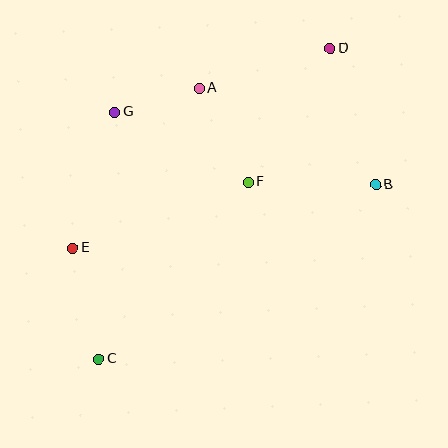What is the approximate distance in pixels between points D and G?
The distance between D and G is approximately 225 pixels.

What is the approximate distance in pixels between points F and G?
The distance between F and G is approximately 151 pixels.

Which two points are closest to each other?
Points A and G are closest to each other.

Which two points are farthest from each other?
Points C and D are farthest from each other.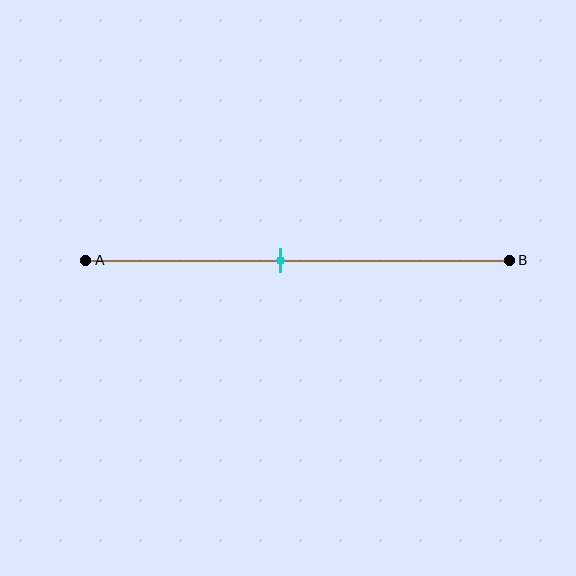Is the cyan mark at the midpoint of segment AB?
No, the mark is at about 45% from A, not at the 50% midpoint.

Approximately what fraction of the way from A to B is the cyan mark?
The cyan mark is approximately 45% of the way from A to B.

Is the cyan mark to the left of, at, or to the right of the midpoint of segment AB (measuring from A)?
The cyan mark is to the left of the midpoint of segment AB.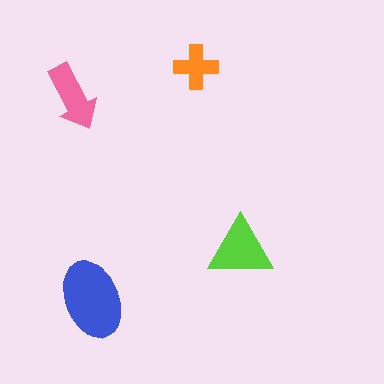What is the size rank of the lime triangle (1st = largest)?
2nd.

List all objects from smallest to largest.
The orange cross, the pink arrow, the lime triangle, the blue ellipse.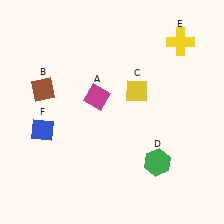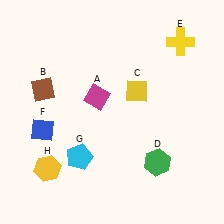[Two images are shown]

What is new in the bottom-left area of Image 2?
A cyan pentagon (G) was added in the bottom-left area of Image 2.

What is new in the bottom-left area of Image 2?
A yellow hexagon (H) was added in the bottom-left area of Image 2.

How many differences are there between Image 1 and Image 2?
There are 2 differences between the two images.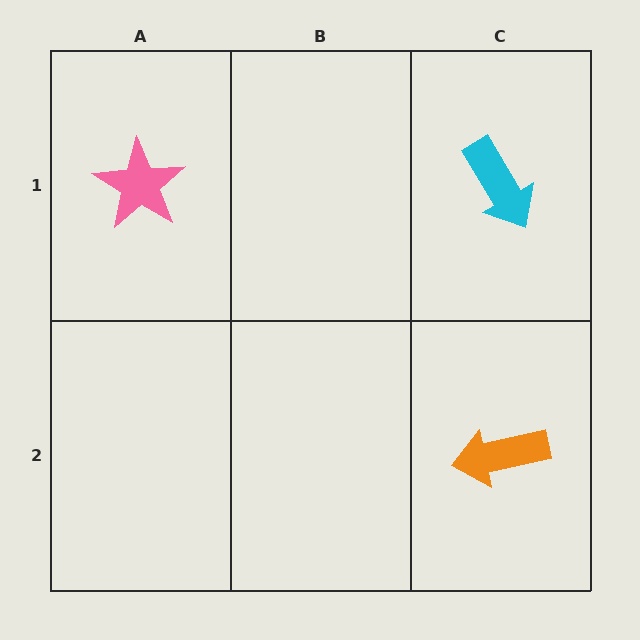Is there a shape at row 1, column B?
No, that cell is empty.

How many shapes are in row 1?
2 shapes.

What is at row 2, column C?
An orange arrow.